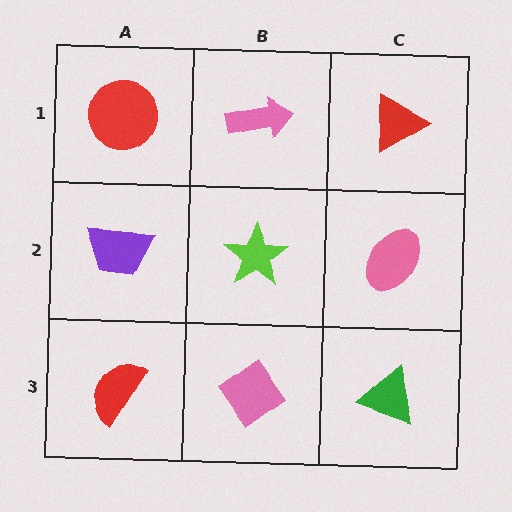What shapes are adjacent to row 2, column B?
A pink arrow (row 1, column B), a pink diamond (row 3, column B), a purple trapezoid (row 2, column A), a pink ellipse (row 2, column C).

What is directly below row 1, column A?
A purple trapezoid.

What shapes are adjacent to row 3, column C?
A pink ellipse (row 2, column C), a pink diamond (row 3, column B).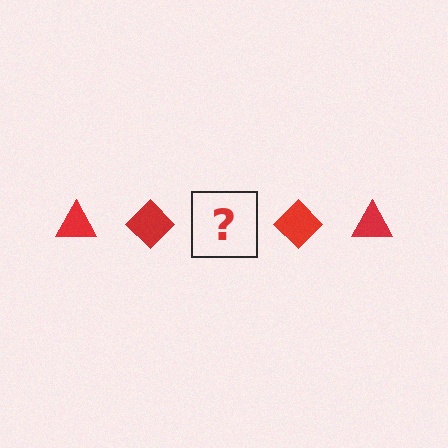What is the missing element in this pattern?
The missing element is a red triangle.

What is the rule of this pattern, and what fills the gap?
The rule is that the pattern cycles through triangle, diamond shapes in red. The gap should be filled with a red triangle.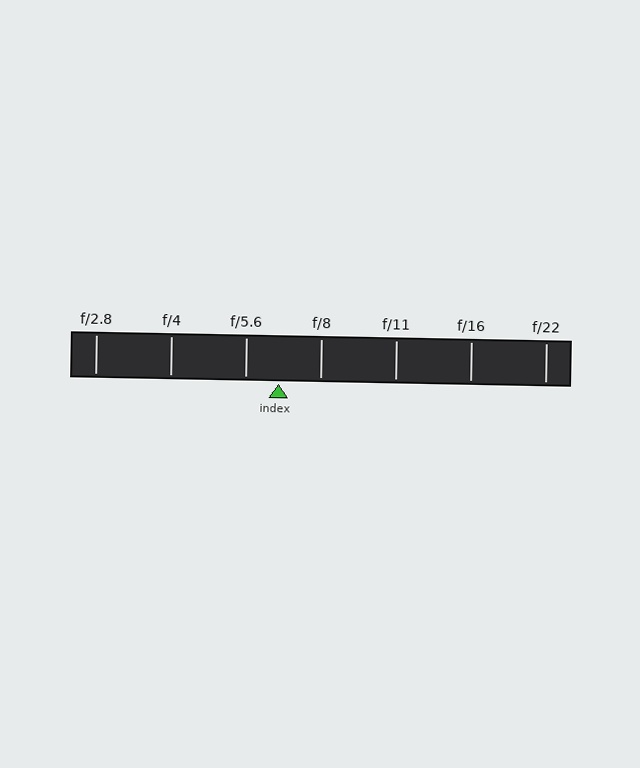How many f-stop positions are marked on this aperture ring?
There are 7 f-stop positions marked.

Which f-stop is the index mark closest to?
The index mark is closest to f/5.6.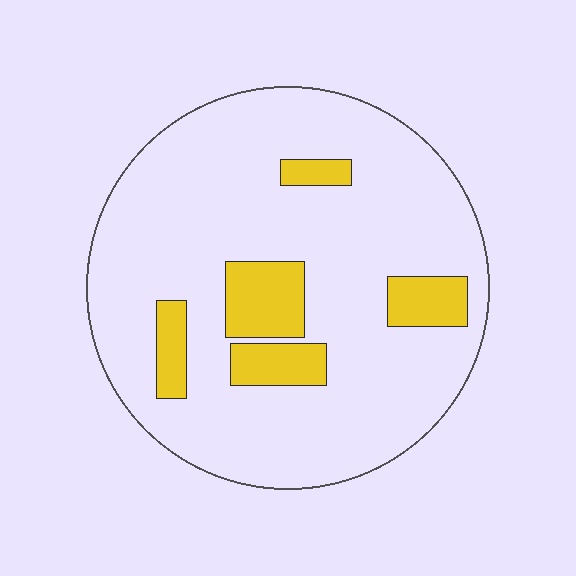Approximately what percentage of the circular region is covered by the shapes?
Approximately 15%.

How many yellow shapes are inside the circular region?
5.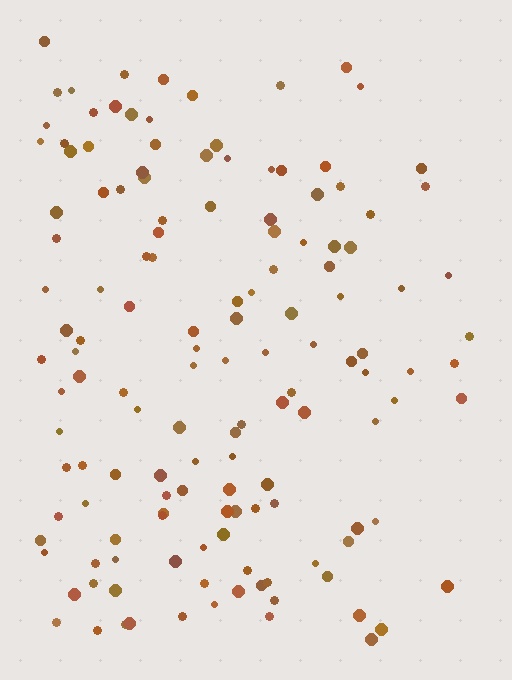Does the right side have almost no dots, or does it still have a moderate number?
Still a moderate number, just noticeably fewer than the left.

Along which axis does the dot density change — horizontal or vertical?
Horizontal.